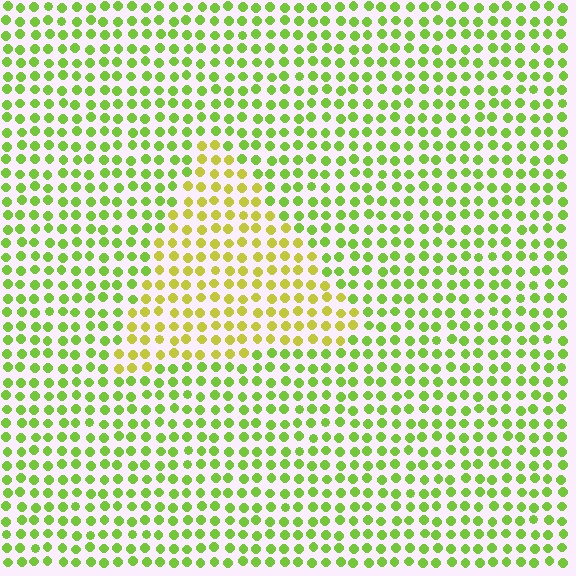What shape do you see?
I see a triangle.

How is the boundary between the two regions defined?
The boundary is defined purely by a slight shift in hue (about 33 degrees). Spacing, size, and orientation are identical on both sides.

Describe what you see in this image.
The image is filled with small lime elements in a uniform arrangement. A triangle-shaped region is visible where the elements are tinted to a slightly different hue, forming a subtle color boundary.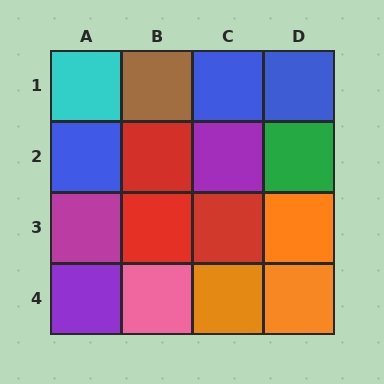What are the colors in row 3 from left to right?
Magenta, red, red, orange.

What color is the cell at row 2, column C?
Purple.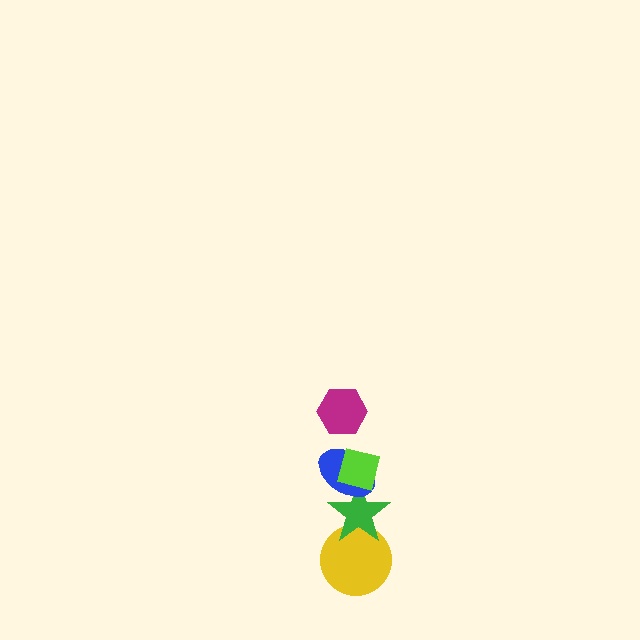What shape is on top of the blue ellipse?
The lime square is on top of the blue ellipse.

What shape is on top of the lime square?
The magenta hexagon is on top of the lime square.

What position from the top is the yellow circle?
The yellow circle is 5th from the top.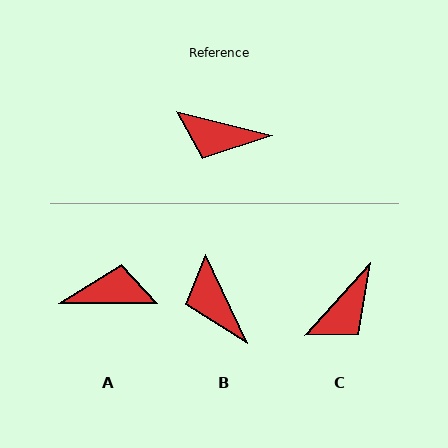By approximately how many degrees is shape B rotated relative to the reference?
Approximately 50 degrees clockwise.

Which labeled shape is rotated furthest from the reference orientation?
A, about 166 degrees away.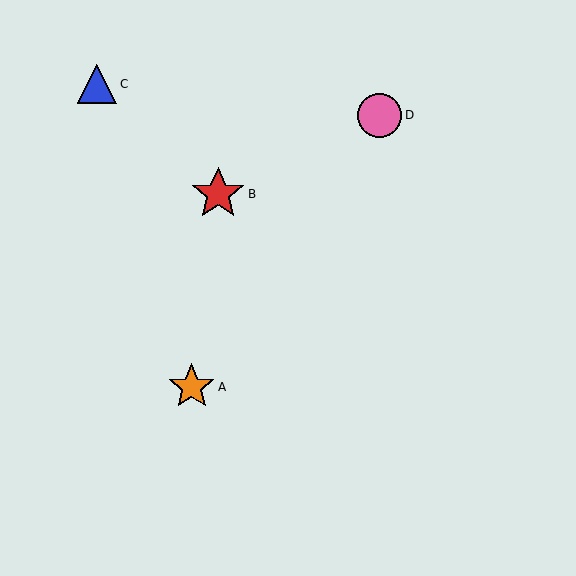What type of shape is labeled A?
Shape A is an orange star.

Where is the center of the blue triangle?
The center of the blue triangle is at (97, 84).